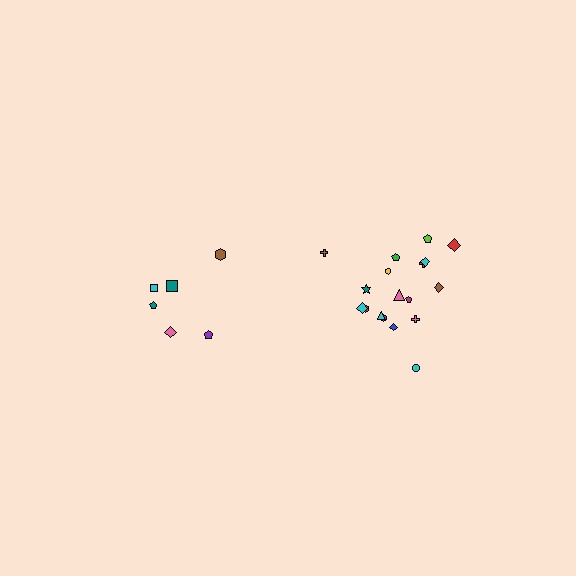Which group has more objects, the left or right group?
The right group.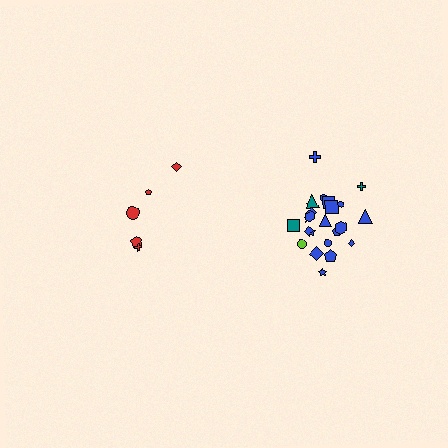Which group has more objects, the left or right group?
The right group.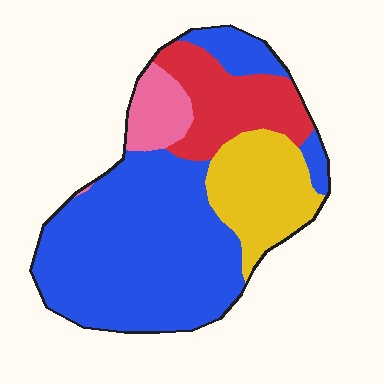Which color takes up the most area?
Blue, at roughly 55%.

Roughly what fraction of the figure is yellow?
Yellow covers about 20% of the figure.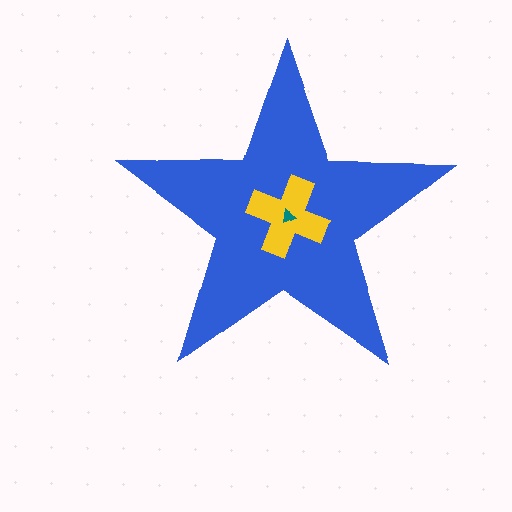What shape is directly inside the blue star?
The yellow cross.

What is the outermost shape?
The blue star.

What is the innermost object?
The teal triangle.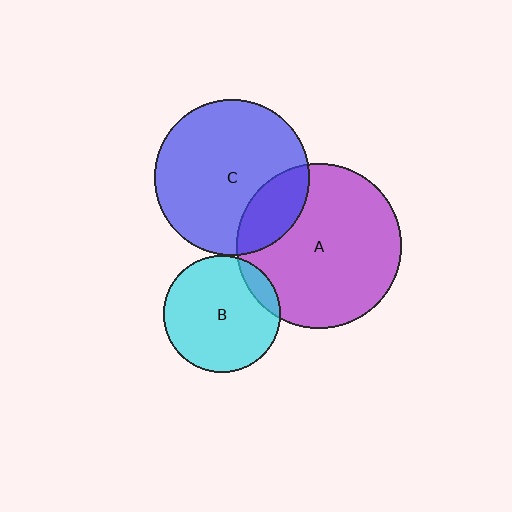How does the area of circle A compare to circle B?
Approximately 2.0 times.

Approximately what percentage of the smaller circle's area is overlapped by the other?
Approximately 10%.